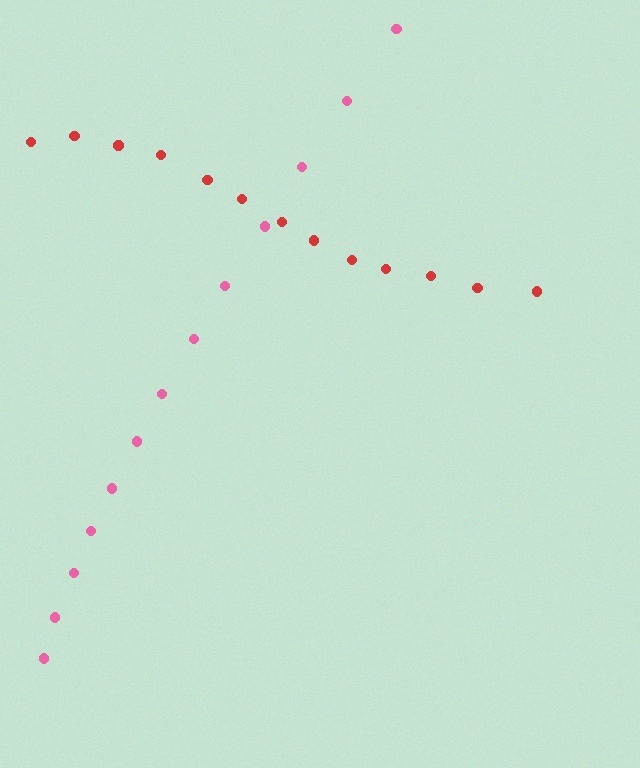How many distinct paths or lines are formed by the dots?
There are 2 distinct paths.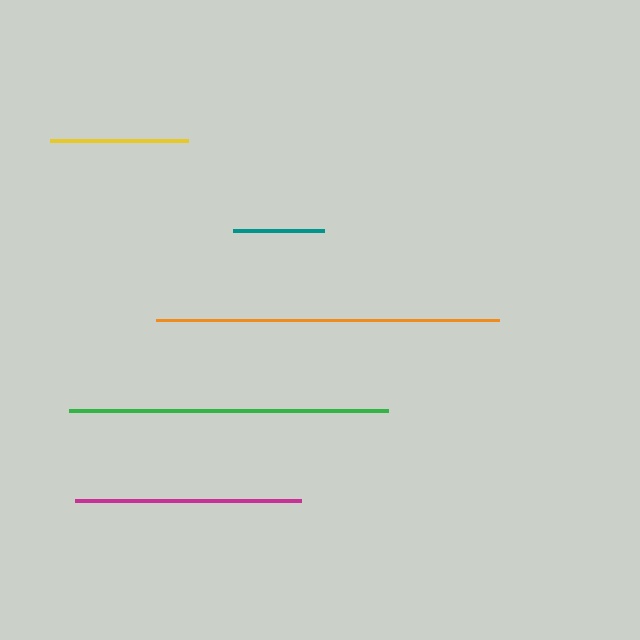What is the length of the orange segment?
The orange segment is approximately 343 pixels long.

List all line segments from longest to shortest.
From longest to shortest: orange, green, magenta, yellow, teal.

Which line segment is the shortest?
The teal line is the shortest at approximately 91 pixels.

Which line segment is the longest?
The orange line is the longest at approximately 343 pixels.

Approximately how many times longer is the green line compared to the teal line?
The green line is approximately 3.5 times the length of the teal line.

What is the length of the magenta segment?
The magenta segment is approximately 226 pixels long.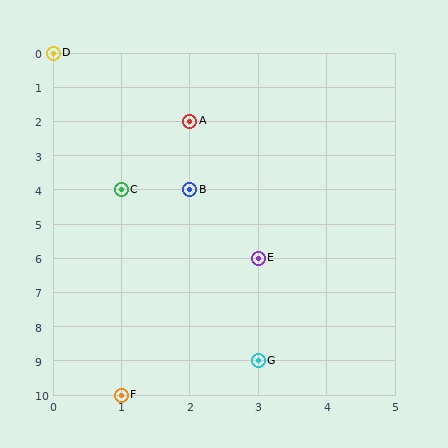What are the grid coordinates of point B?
Point B is at grid coordinates (2, 4).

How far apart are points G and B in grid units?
Points G and B are 1 column and 5 rows apart (about 5.1 grid units diagonally).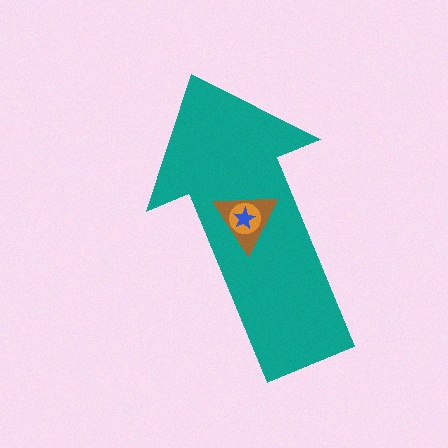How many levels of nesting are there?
4.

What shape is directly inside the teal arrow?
The brown triangle.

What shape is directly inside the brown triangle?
The orange circle.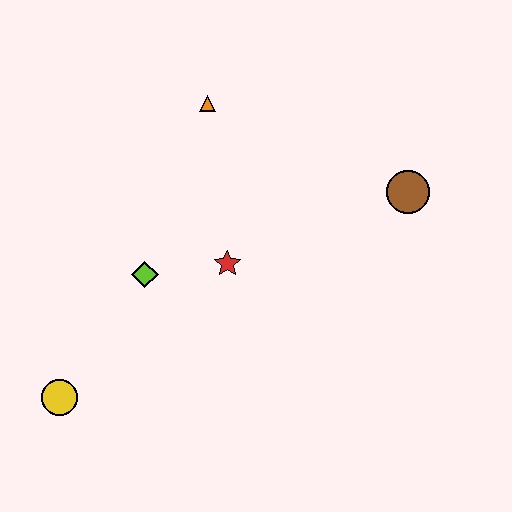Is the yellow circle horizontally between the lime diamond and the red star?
No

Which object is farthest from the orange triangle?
The yellow circle is farthest from the orange triangle.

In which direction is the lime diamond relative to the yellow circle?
The lime diamond is above the yellow circle.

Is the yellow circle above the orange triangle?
No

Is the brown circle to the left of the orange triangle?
No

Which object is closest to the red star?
The lime diamond is closest to the red star.